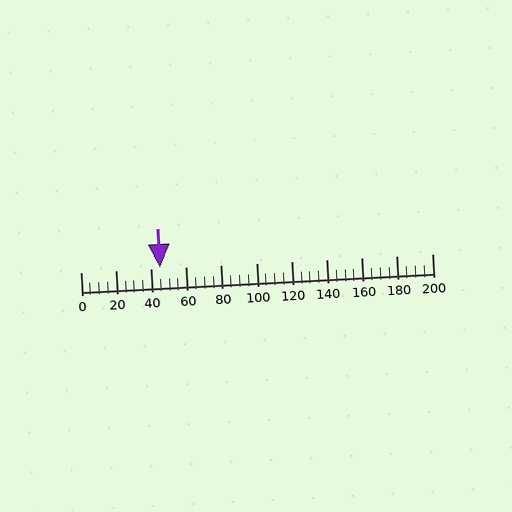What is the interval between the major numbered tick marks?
The major tick marks are spaced 20 units apart.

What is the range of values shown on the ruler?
The ruler shows values from 0 to 200.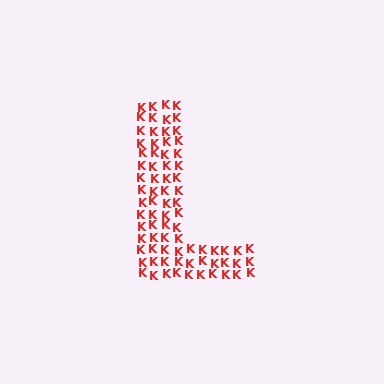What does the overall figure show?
The overall figure shows the letter L.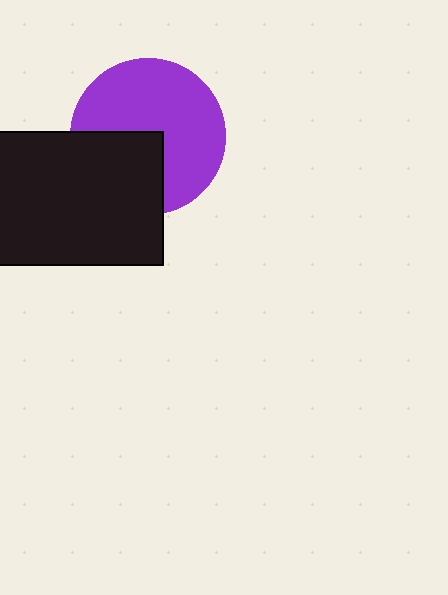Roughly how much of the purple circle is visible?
Most of it is visible (roughly 66%).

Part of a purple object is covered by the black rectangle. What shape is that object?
It is a circle.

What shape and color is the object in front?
The object in front is a black rectangle.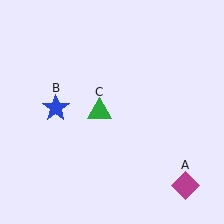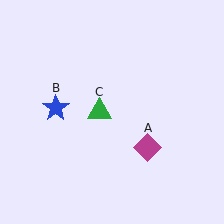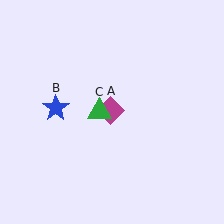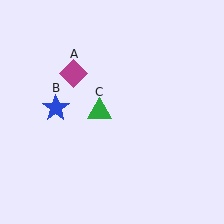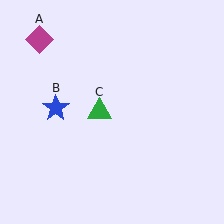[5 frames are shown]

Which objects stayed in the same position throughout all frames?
Blue star (object B) and green triangle (object C) remained stationary.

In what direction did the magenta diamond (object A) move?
The magenta diamond (object A) moved up and to the left.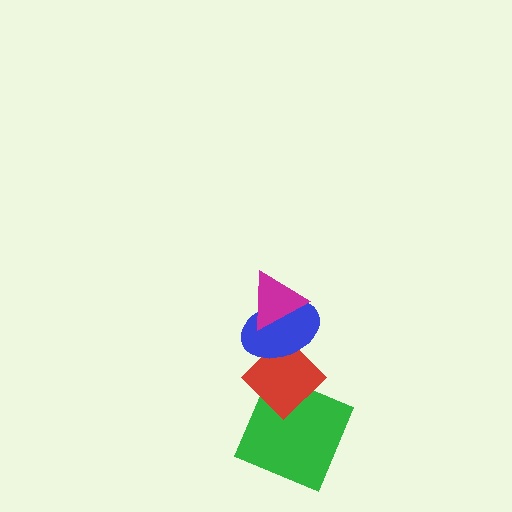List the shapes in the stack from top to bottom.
From top to bottom: the magenta triangle, the blue ellipse, the red diamond, the green square.